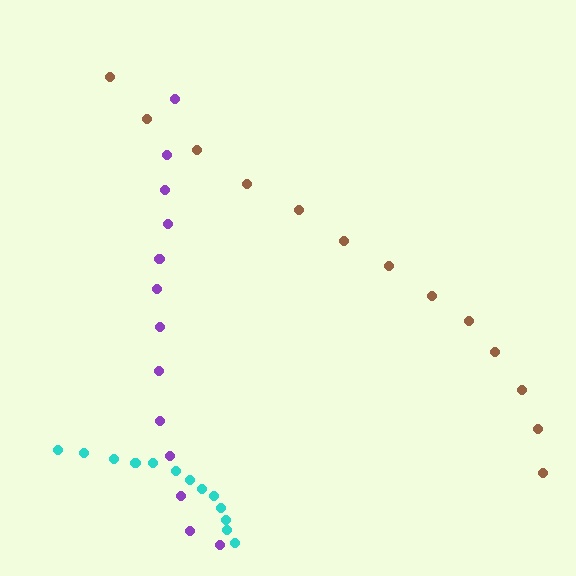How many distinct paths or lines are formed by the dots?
There are 3 distinct paths.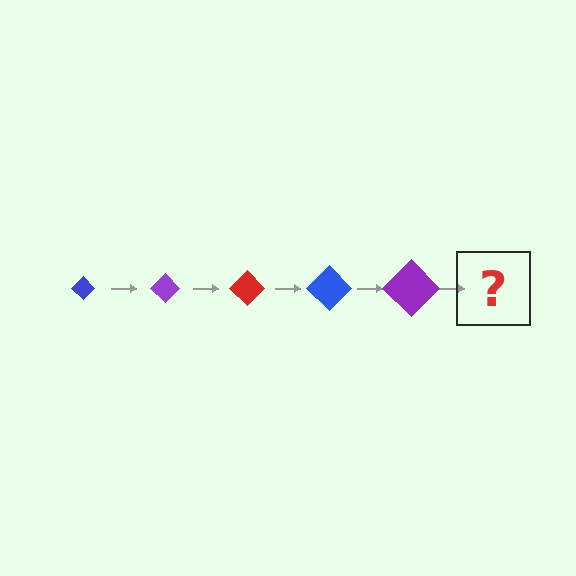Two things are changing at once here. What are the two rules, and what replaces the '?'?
The two rules are that the diamond grows larger each step and the color cycles through blue, purple, and red. The '?' should be a red diamond, larger than the previous one.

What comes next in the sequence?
The next element should be a red diamond, larger than the previous one.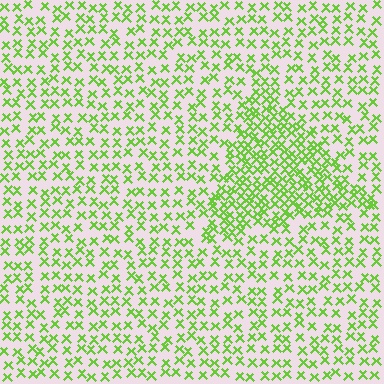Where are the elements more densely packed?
The elements are more densely packed inside the triangle boundary.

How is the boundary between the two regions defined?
The boundary is defined by a change in element density (approximately 2.0x ratio). All elements are the same color, size, and shape.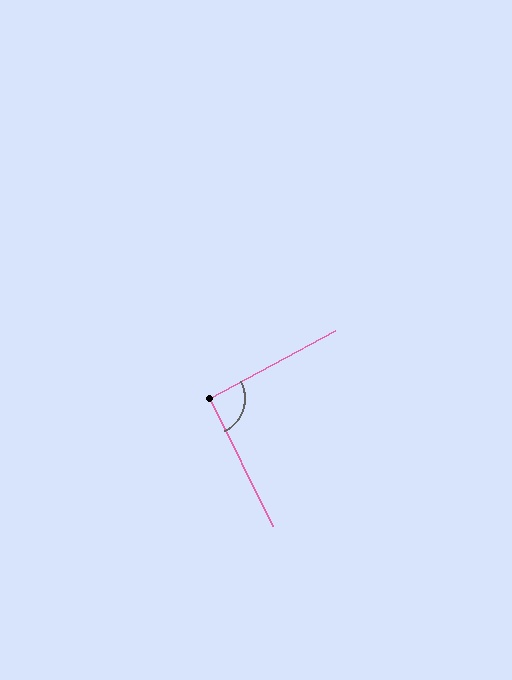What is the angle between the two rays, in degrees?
Approximately 92 degrees.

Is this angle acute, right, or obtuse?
It is approximately a right angle.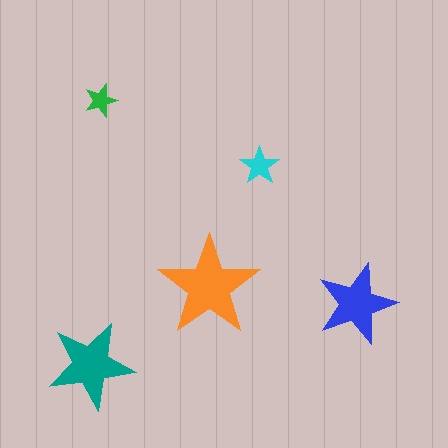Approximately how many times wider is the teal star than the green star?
About 2.5 times wider.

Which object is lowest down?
The teal star is bottommost.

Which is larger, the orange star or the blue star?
The orange one.